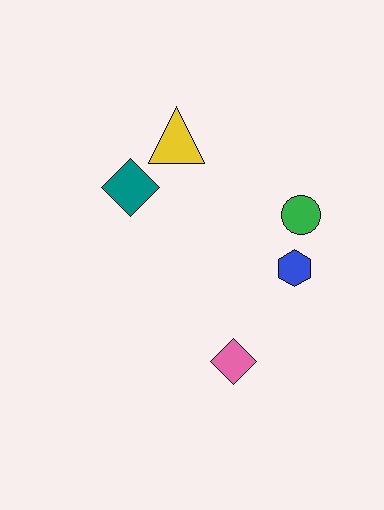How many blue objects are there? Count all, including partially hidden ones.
There is 1 blue object.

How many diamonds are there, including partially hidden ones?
There are 2 diamonds.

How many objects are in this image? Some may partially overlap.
There are 5 objects.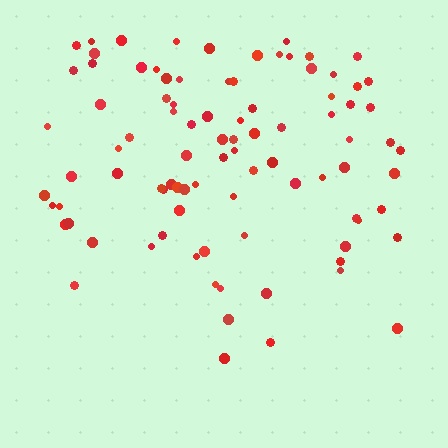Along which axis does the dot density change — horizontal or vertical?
Vertical.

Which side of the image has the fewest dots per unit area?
The bottom.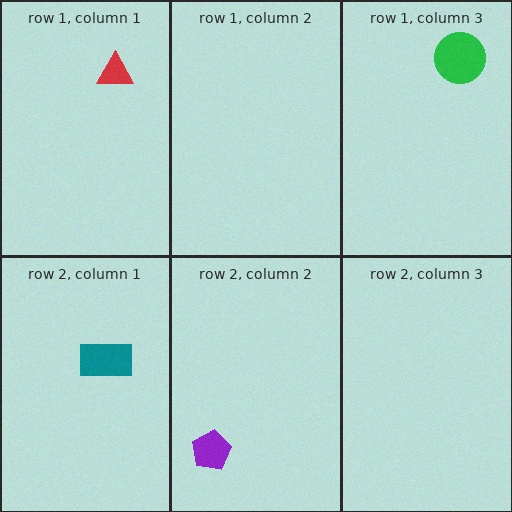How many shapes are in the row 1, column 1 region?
1.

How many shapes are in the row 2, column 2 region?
1.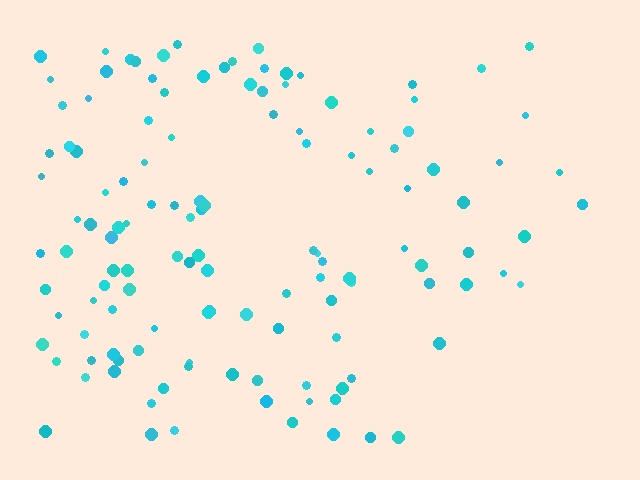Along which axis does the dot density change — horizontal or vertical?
Horizontal.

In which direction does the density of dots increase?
From right to left, with the left side densest.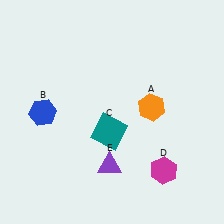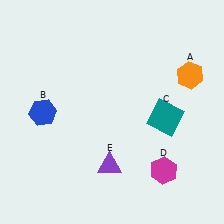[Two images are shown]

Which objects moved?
The objects that moved are: the orange hexagon (A), the teal square (C).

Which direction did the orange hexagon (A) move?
The orange hexagon (A) moved right.